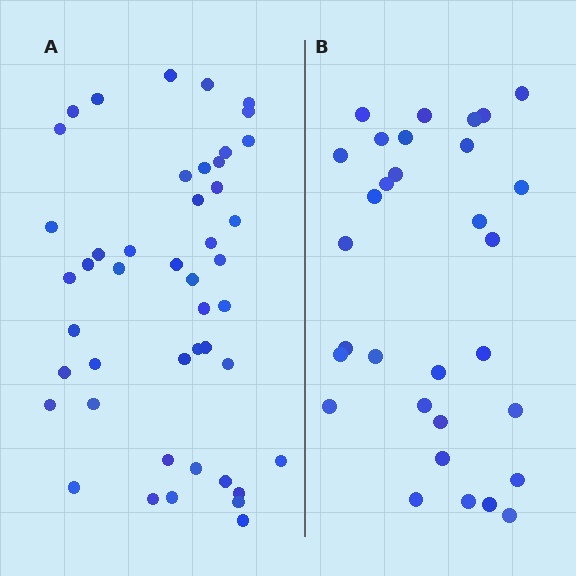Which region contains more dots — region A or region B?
Region A (the left region) has more dots.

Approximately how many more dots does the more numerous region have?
Region A has approximately 15 more dots than region B.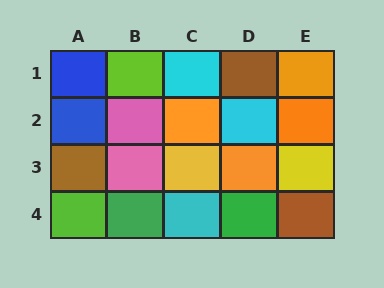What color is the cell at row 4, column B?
Green.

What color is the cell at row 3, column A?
Brown.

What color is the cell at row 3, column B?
Pink.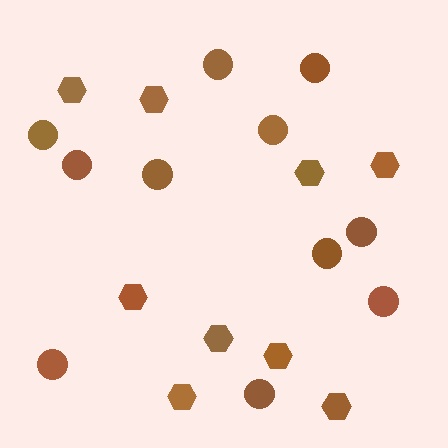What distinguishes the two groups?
There are 2 groups: one group of circles (11) and one group of hexagons (9).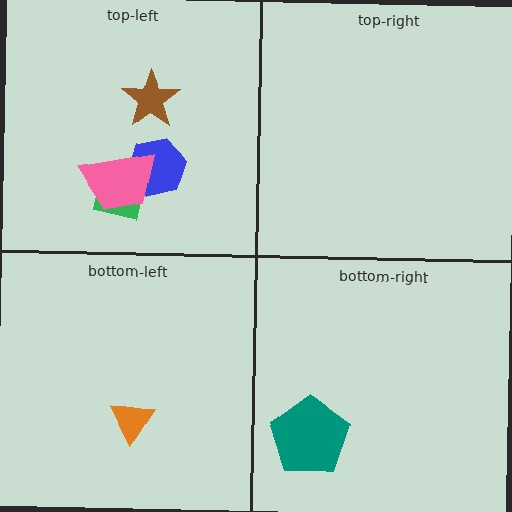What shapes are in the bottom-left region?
The orange triangle.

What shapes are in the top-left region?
The blue hexagon, the green square, the pink trapezoid, the brown star.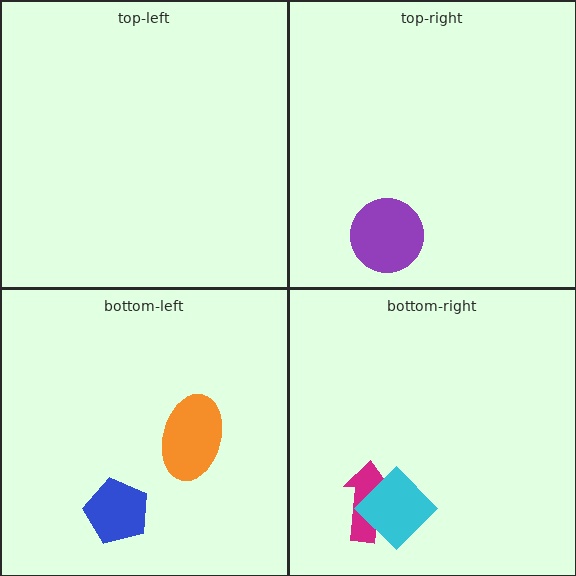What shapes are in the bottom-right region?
The magenta arrow, the cyan diamond.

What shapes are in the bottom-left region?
The orange ellipse, the blue pentagon.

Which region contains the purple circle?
The top-right region.